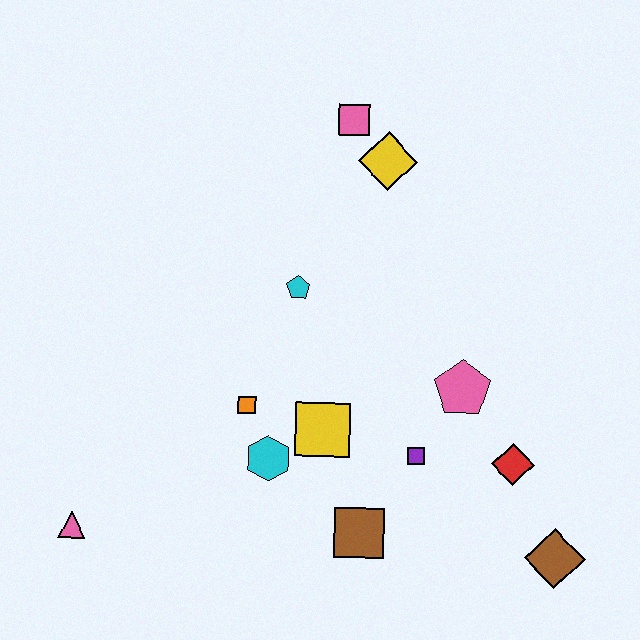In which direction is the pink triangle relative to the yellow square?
The pink triangle is to the left of the yellow square.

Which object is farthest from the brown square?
The pink square is farthest from the brown square.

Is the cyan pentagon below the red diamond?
No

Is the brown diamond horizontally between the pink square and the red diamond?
No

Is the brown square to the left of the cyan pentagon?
No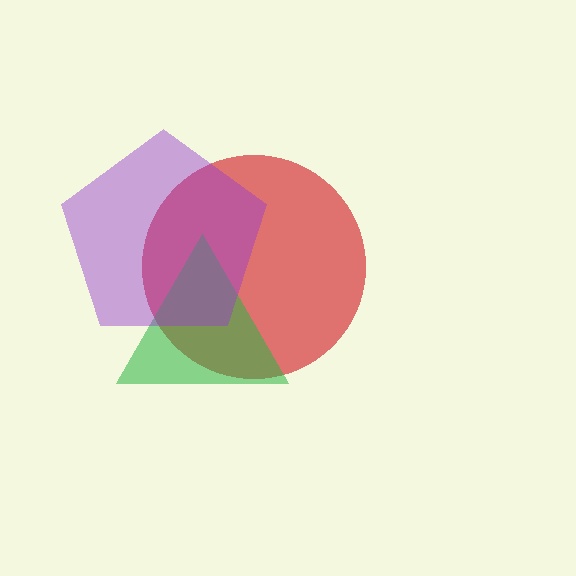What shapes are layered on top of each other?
The layered shapes are: a red circle, a green triangle, a purple pentagon.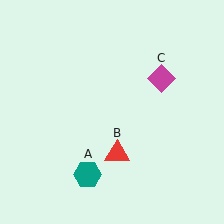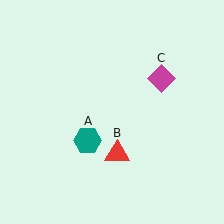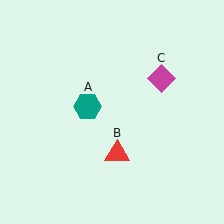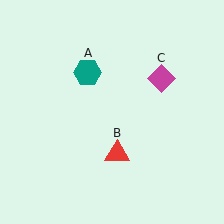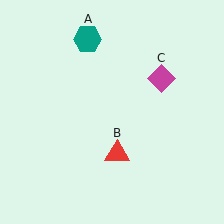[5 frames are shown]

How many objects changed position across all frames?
1 object changed position: teal hexagon (object A).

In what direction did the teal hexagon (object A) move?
The teal hexagon (object A) moved up.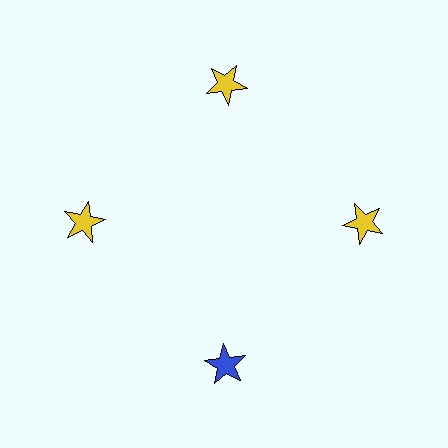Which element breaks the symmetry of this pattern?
The blue star at roughly the 6 o'clock position breaks the symmetry. All other shapes are yellow stars.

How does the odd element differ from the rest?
It has a different color: blue instead of yellow.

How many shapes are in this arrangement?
There are 4 shapes arranged in a ring pattern.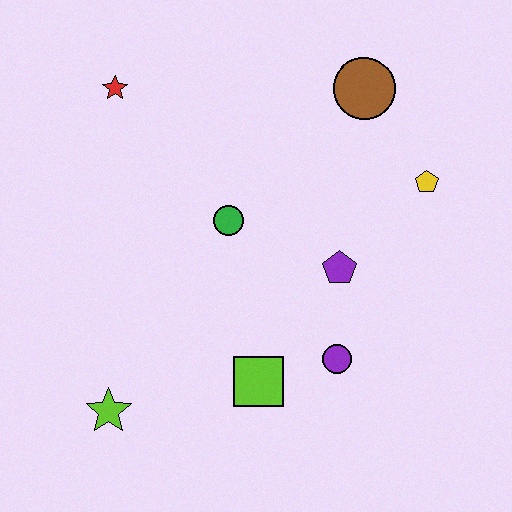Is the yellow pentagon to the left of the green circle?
No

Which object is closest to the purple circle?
The lime square is closest to the purple circle.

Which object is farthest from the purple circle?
The red star is farthest from the purple circle.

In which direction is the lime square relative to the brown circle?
The lime square is below the brown circle.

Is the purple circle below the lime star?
No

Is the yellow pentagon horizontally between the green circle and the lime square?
No